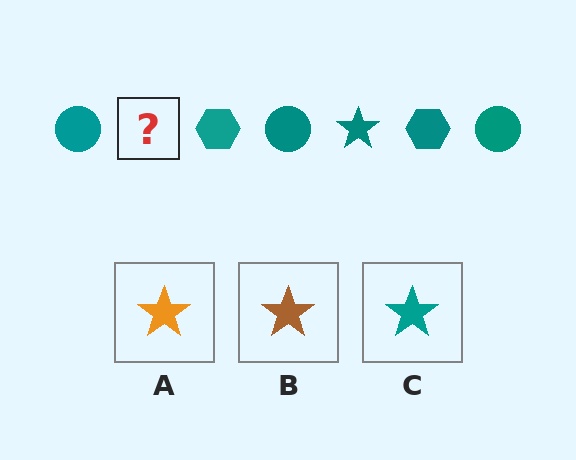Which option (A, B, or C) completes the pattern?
C.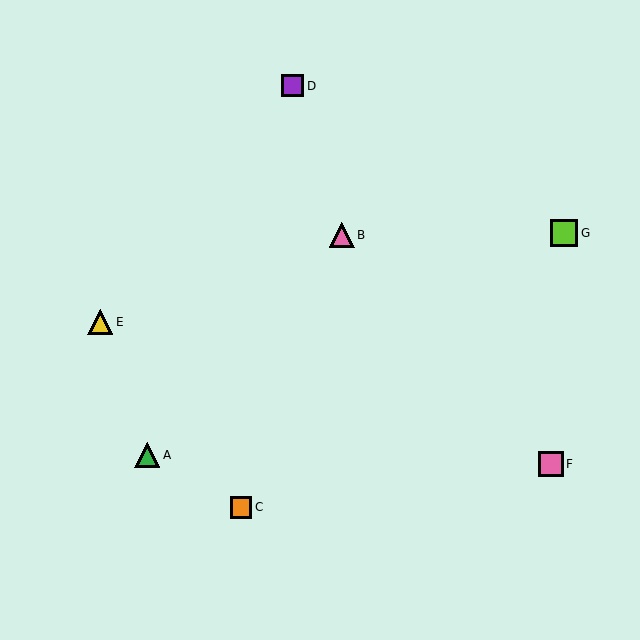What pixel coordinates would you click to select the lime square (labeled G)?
Click at (564, 233) to select the lime square G.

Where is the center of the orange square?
The center of the orange square is at (241, 507).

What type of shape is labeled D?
Shape D is a purple square.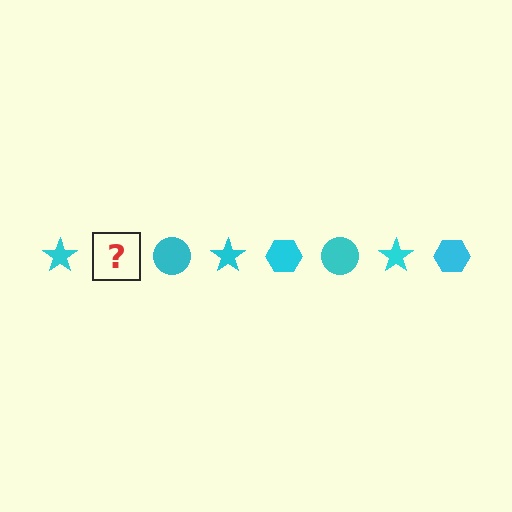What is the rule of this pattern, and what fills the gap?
The rule is that the pattern cycles through star, hexagon, circle shapes in cyan. The gap should be filled with a cyan hexagon.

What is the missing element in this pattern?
The missing element is a cyan hexagon.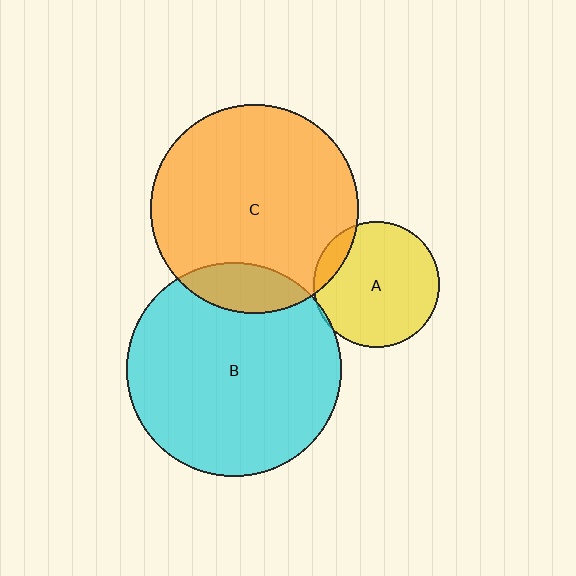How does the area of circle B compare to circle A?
Approximately 2.9 times.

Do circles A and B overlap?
Yes.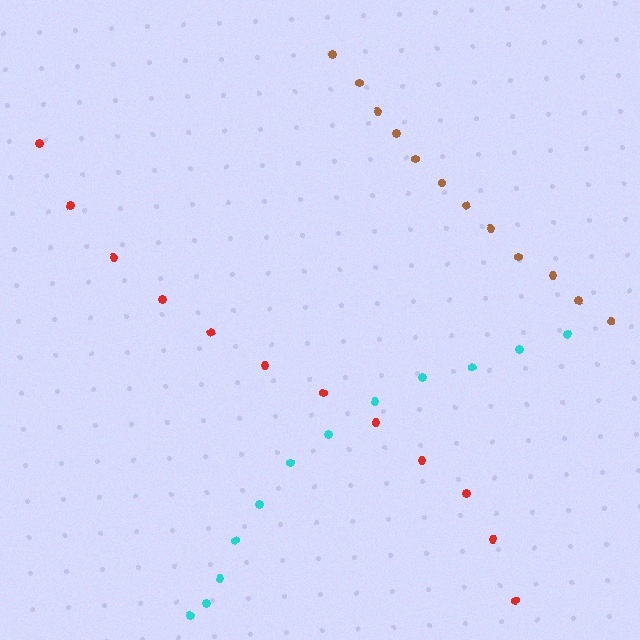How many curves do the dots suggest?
There are 3 distinct paths.